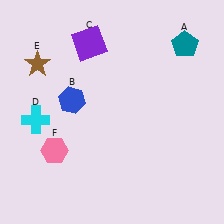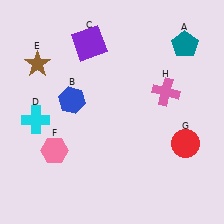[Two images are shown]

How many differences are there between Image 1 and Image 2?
There are 2 differences between the two images.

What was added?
A red circle (G), a pink cross (H) were added in Image 2.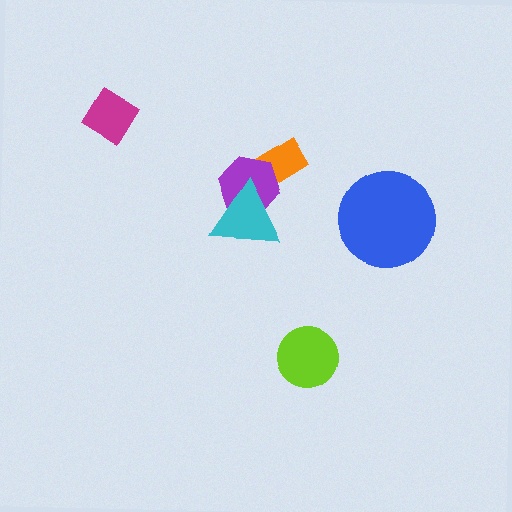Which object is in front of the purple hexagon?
The cyan triangle is in front of the purple hexagon.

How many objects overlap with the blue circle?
0 objects overlap with the blue circle.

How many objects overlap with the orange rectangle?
1 object overlaps with the orange rectangle.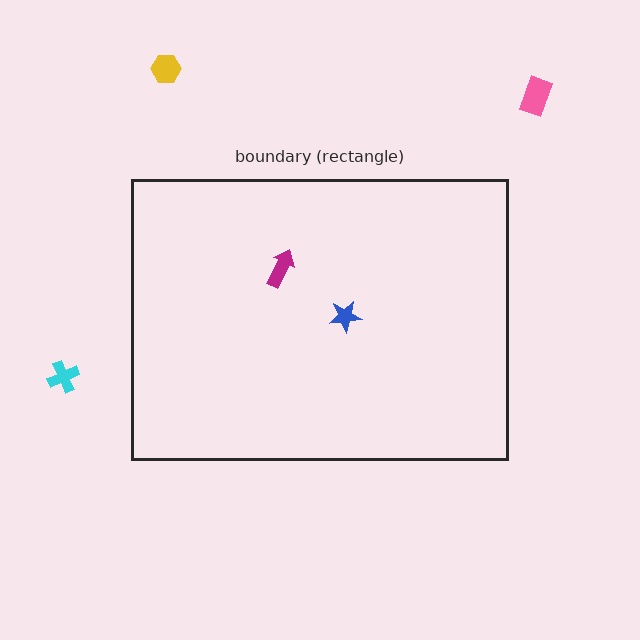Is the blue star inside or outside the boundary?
Inside.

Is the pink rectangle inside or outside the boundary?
Outside.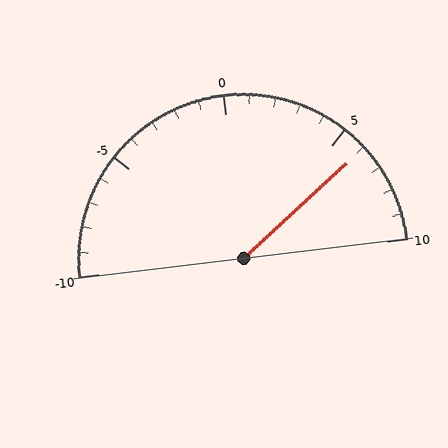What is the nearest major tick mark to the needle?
The nearest major tick mark is 5.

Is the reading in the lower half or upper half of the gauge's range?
The reading is in the upper half of the range (-10 to 10).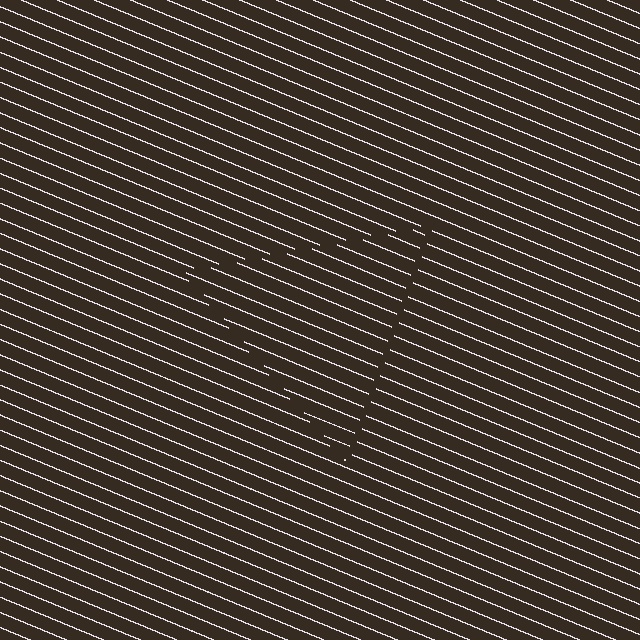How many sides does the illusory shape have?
3 sides — the line-ends trace a triangle.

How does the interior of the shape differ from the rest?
The interior of the shape contains the same grating, shifted by half a period — the contour is defined by the phase discontinuity where line-ends from the inner and outer gratings abut.